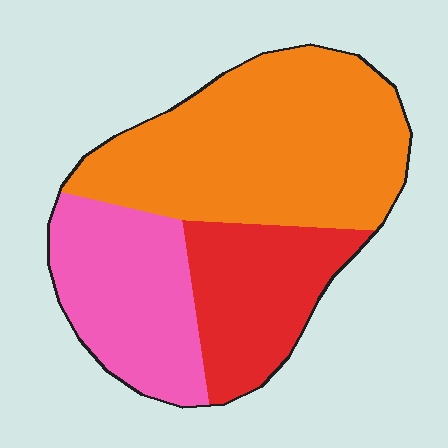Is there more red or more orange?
Orange.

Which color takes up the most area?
Orange, at roughly 50%.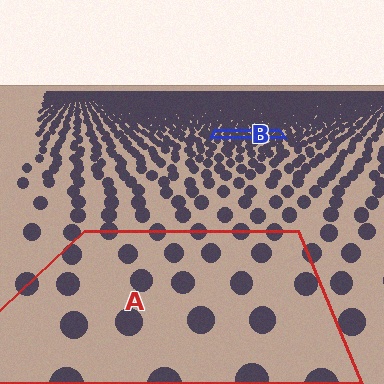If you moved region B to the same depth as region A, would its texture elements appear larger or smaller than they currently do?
They would appear larger. At a closer depth, the same texture elements are projected at a bigger on-screen size.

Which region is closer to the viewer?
Region A is closer. The texture elements there are larger and more spread out.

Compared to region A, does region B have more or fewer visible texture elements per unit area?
Region B has more texture elements per unit area — they are packed more densely because it is farther away.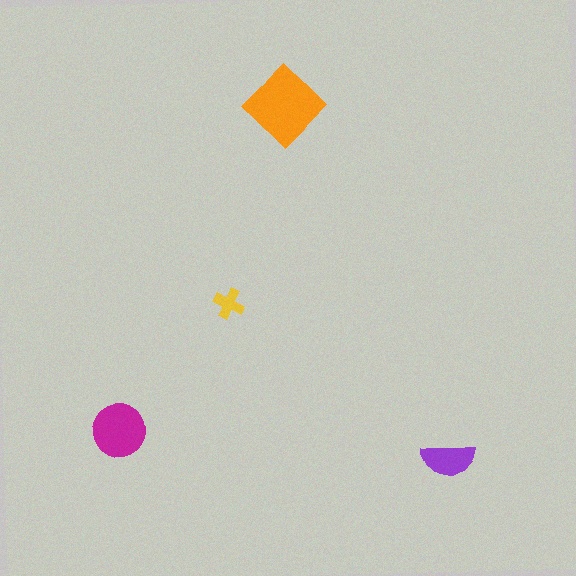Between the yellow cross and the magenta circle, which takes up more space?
The magenta circle.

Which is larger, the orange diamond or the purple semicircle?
The orange diamond.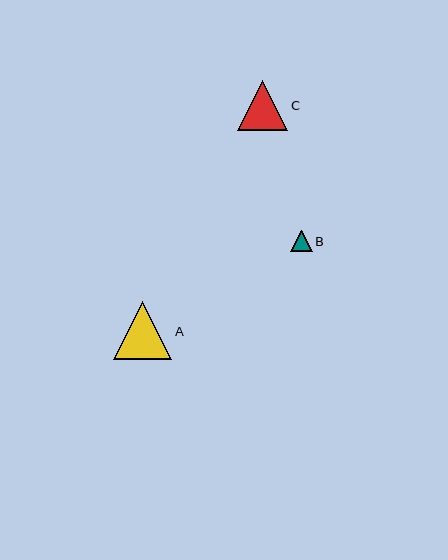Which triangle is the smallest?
Triangle B is the smallest with a size of approximately 21 pixels.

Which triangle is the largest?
Triangle A is the largest with a size of approximately 58 pixels.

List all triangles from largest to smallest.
From largest to smallest: A, C, B.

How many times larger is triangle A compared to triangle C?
Triangle A is approximately 1.2 times the size of triangle C.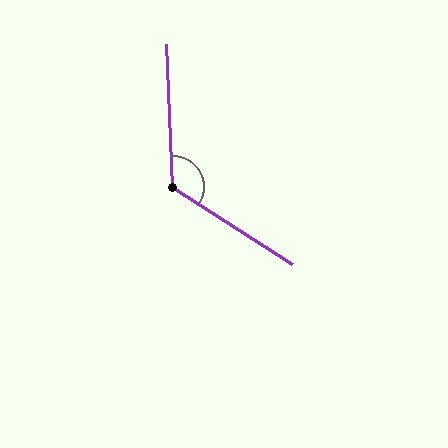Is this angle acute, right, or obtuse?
It is obtuse.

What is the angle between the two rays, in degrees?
Approximately 125 degrees.